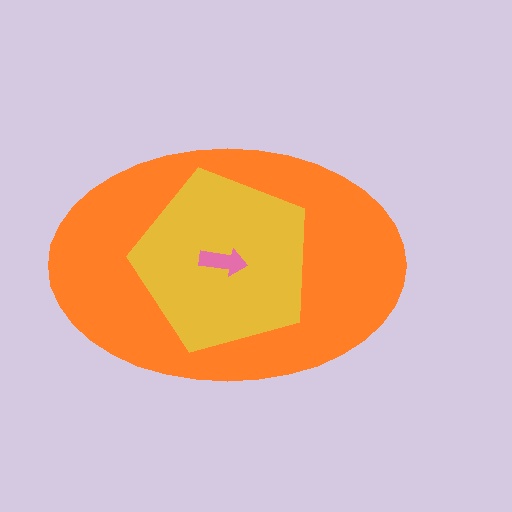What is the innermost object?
The pink arrow.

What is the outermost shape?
The orange ellipse.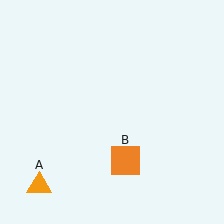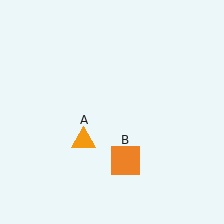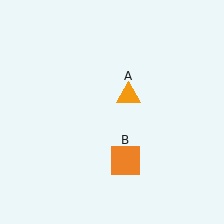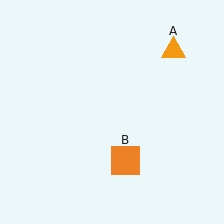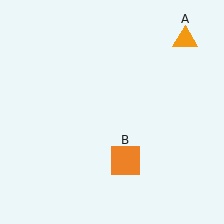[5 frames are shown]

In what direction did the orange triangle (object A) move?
The orange triangle (object A) moved up and to the right.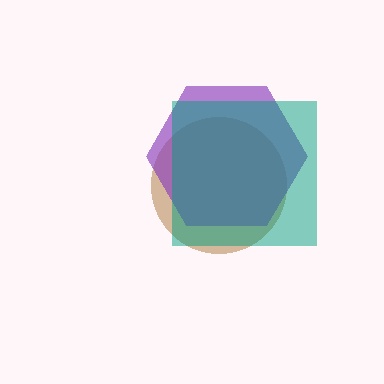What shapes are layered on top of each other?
The layered shapes are: a brown circle, a purple hexagon, a teal square.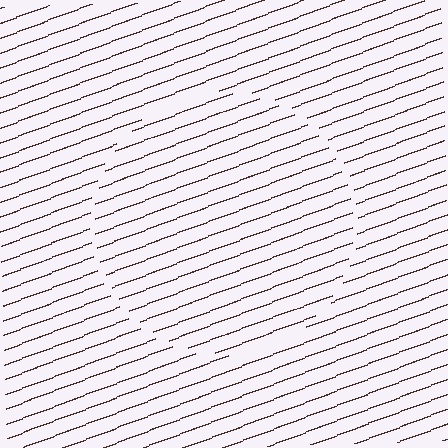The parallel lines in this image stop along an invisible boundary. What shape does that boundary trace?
An illusory circle. The interior of the shape contains the same grating, shifted by half a period — the contour is defined by the phase discontinuity where line-ends from the inner and outer gratings abut.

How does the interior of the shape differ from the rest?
The interior of the shape contains the same grating, shifted by half a period — the contour is defined by the phase discontinuity where line-ends from the inner and outer gratings abut.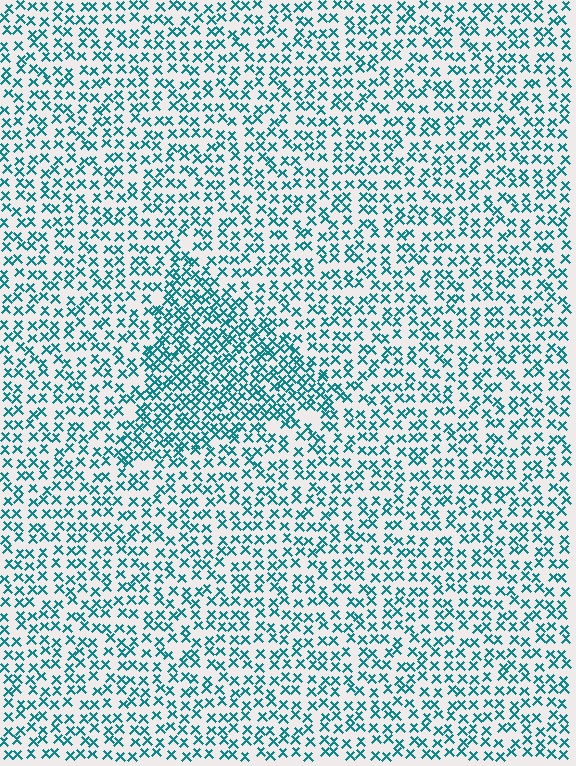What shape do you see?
I see a triangle.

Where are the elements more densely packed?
The elements are more densely packed inside the triangle boundary.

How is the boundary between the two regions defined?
The boundary is defined by a change in element density (approximately 1.8x ratio). All elements are the same color, size, and shape.